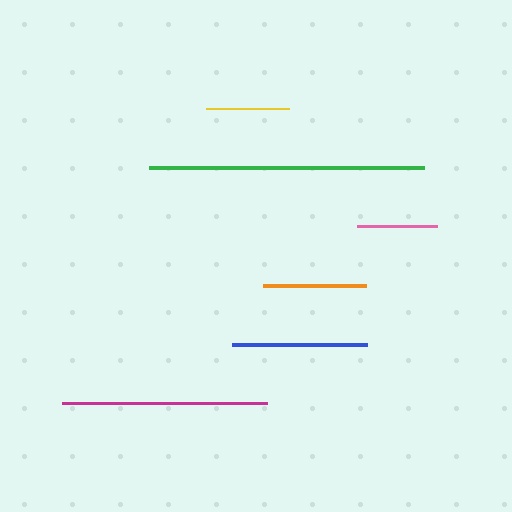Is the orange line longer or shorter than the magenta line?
The magenta line is longer than the orange line.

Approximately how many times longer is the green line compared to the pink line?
The green line is approximately 3.4 times the length of the pink line.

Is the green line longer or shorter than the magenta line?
The green line is longer than the magenta line.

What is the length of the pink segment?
The pink segment is approximately 80 pixels long.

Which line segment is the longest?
The green line is the longest at approximately 275 pixels.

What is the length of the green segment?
The green segment is approximately 275 pixels long.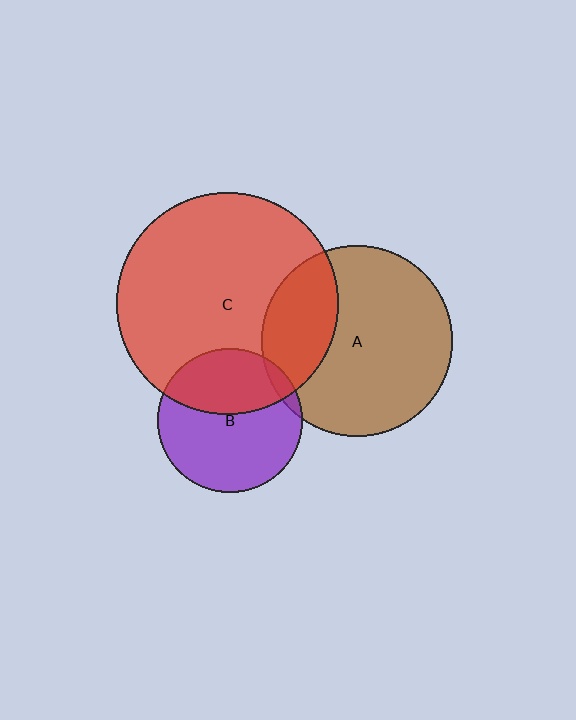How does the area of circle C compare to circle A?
Approximately 1.3 times.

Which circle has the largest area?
Circle C (red).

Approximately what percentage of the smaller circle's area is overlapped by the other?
Approximately 40%.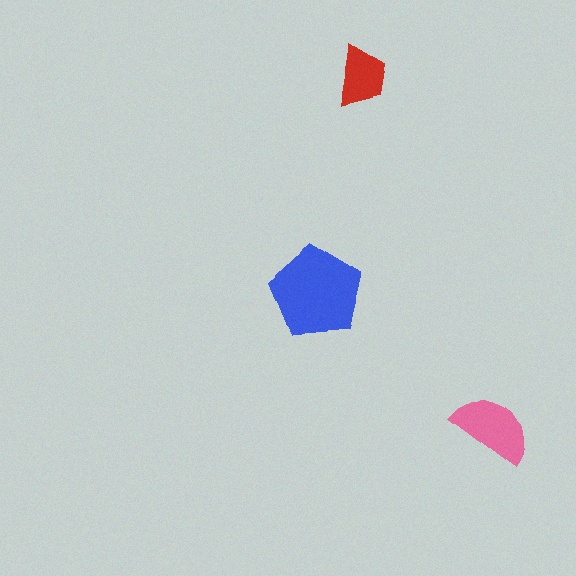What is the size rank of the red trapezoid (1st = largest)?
3rd.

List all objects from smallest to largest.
The red trapezoid, the pink semicircle, the blue pentagon.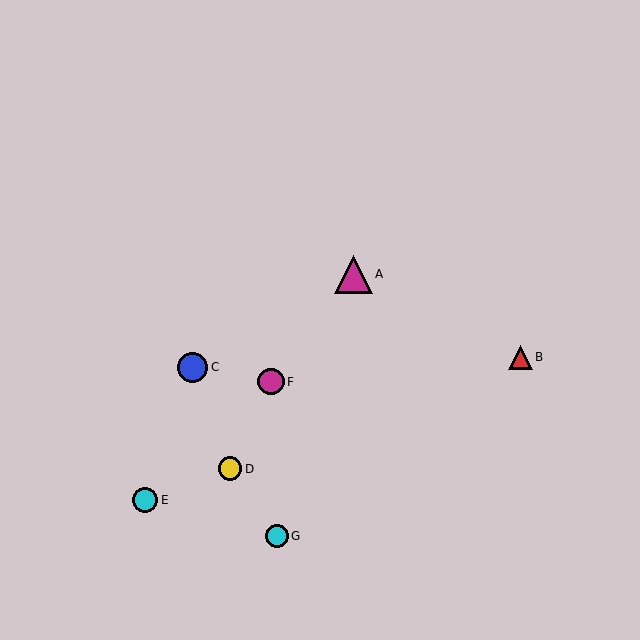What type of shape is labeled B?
Shape B is a red triangle.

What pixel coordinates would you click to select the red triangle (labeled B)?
Click at (521, 357) to select the red triangle B.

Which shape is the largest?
The magenta triangle (labeled A) is the largest.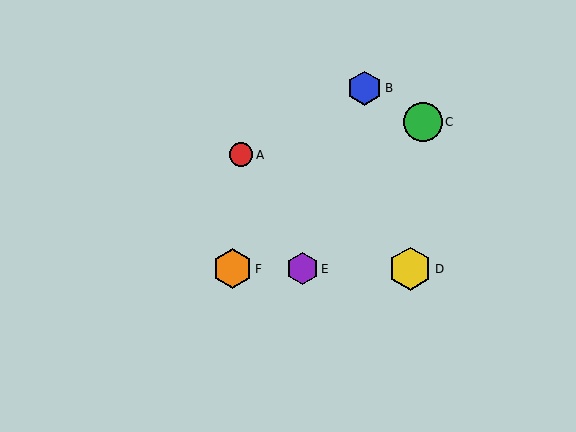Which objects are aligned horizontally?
Objects D, E, F are aligned horizontally.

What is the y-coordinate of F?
Object F is at y≈269.